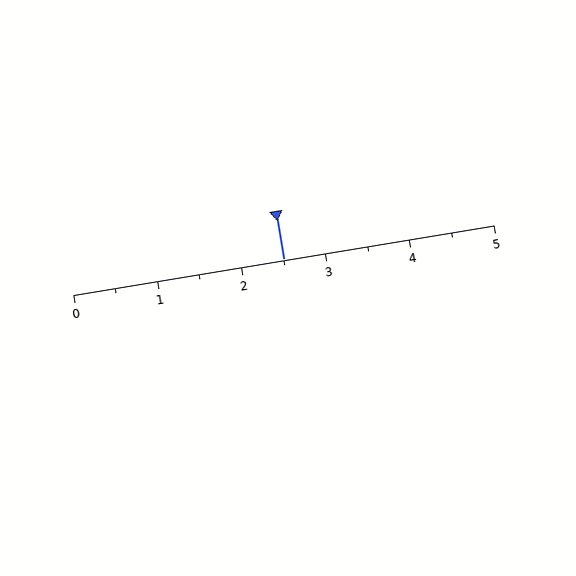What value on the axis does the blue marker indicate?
The marker indicates approximately 2.5.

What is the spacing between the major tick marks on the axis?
The major ticks are spaced 1 apart.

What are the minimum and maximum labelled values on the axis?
The axis runs from 0 to 5.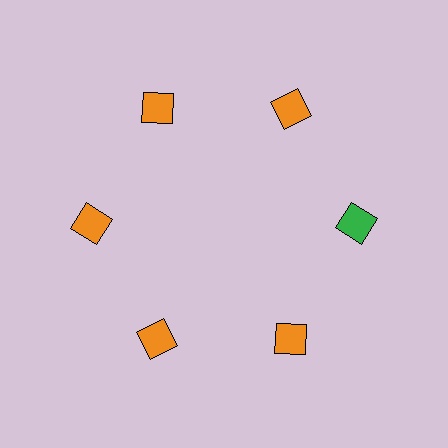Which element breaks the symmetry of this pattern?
The green square at roughly the 3 o'clock position breaks the symmetry. All other shapes are orange squares.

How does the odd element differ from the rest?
It has a different color: green instead of orange.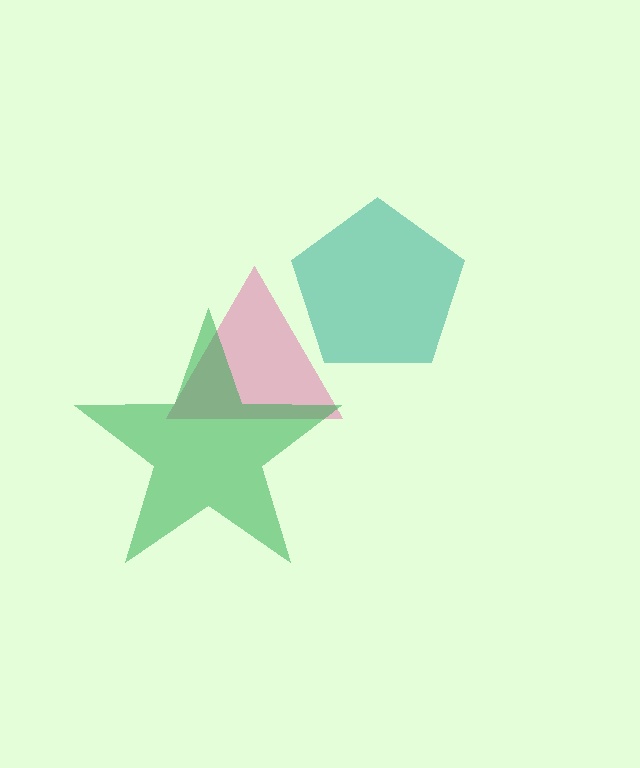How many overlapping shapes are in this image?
There are 3 overlapping shapes in the image.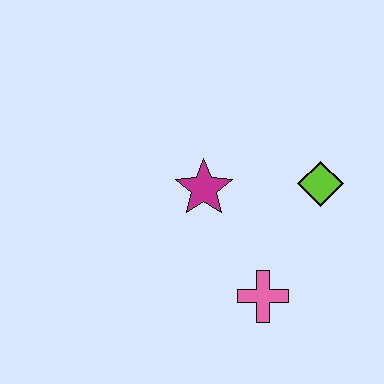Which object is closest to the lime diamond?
The magenta star is closest to the lime diamond.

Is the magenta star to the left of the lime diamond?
Yes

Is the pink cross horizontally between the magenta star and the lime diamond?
Yes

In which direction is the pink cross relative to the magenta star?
The pink cross is below the magenta star.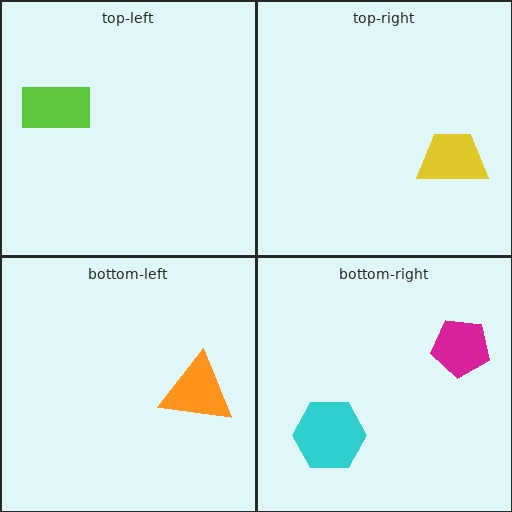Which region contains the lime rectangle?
The top-left region.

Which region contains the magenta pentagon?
The bottom-right region.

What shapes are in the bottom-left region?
The orange triangle.